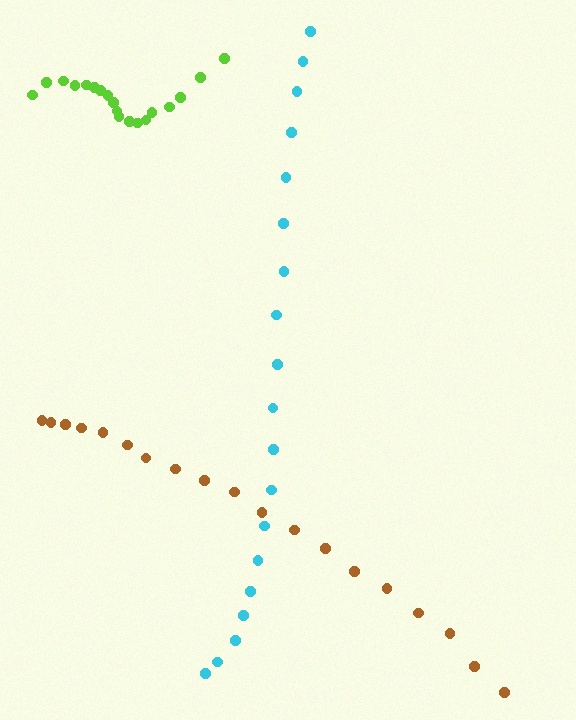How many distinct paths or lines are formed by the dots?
There are 3 distinct paths.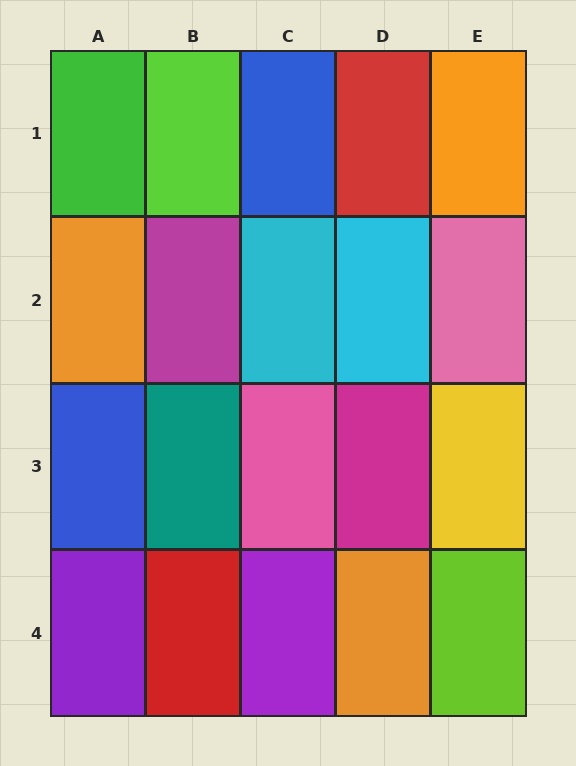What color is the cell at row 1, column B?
Lime.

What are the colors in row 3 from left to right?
Blue, teal, pink, magenta, yellow.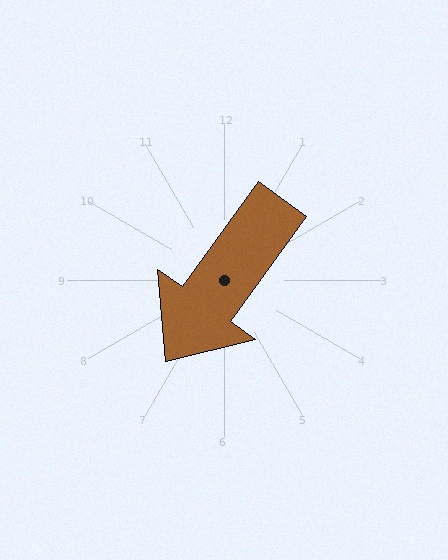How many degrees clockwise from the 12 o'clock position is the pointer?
Approximately 216 degrees.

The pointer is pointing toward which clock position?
Roughly 7 o'clock.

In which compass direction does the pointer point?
Southwest.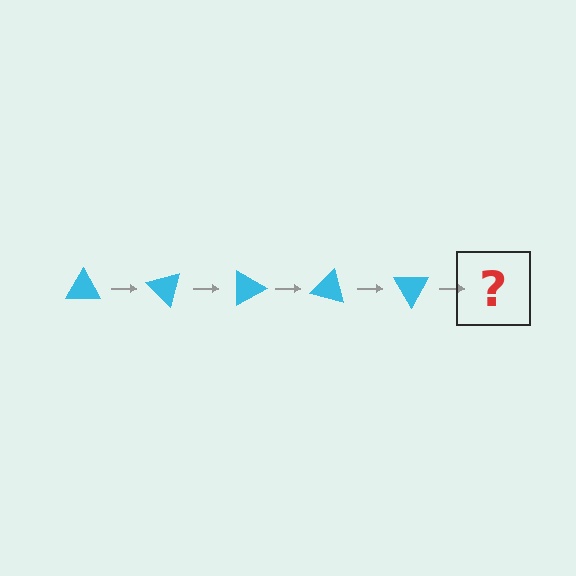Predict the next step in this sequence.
The next step is a cyan triangle rotated 225 degrees.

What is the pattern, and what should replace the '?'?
The pattern is that the triangle rotates 45 degrees each step. The '?' should be a cyan triangle rotated 225 degrees.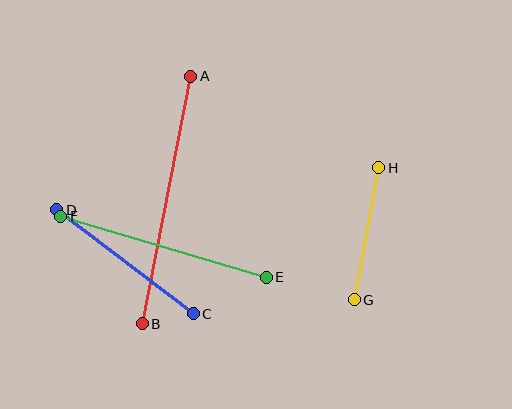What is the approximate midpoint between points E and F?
The midpoint is at approximately (164, 247) pixels.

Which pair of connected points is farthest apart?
Points A and B are farthest apart.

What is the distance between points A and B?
The distance is approximately 252 pixels.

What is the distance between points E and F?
The distance is approximately 214 pixels.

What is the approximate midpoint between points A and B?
The midpoint is at approximately (166, 200) pixels.